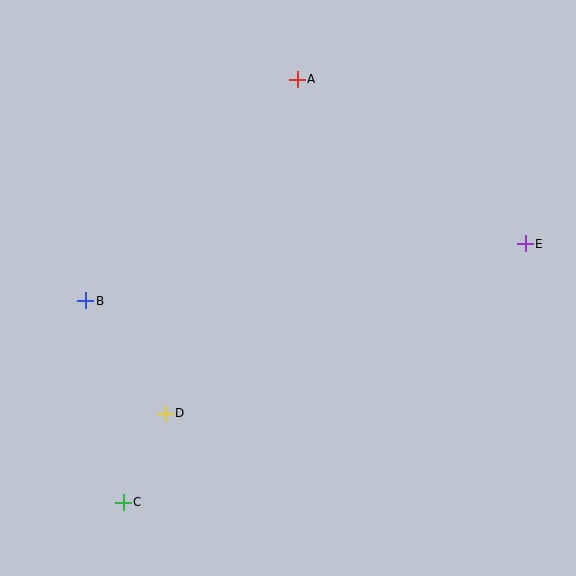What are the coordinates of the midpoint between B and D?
The midpoint between B and D is at (126, 357).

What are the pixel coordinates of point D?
Point D is at (165, 413).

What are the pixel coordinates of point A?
Point A is at (297, 79).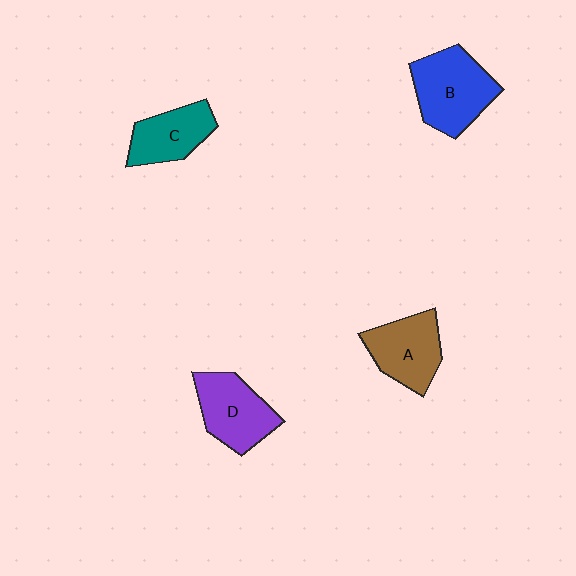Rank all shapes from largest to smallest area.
From largest to smallest: B (blue), D (purple), A (brown), C (teal).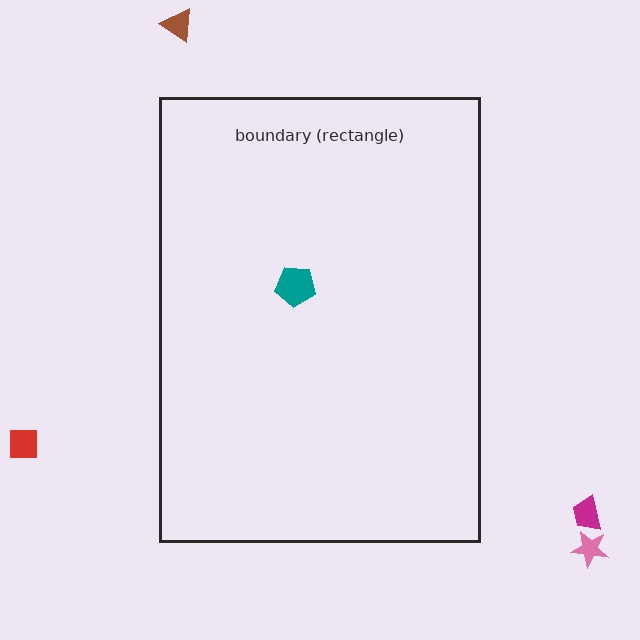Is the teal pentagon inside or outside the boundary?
Inside.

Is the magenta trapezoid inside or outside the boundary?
Outside.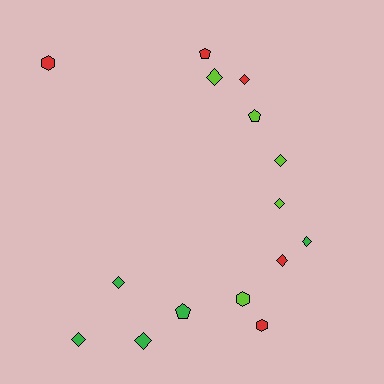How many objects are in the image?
There are 15 objects.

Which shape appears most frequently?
Diamond, with 9 objects.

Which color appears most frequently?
Green, with 5 objects.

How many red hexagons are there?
There are 2 red hexagons.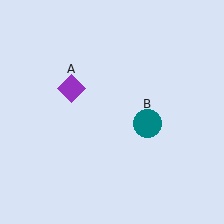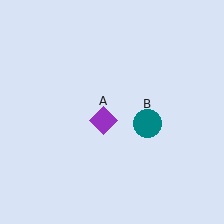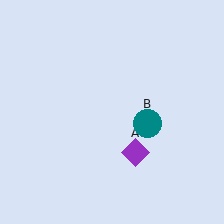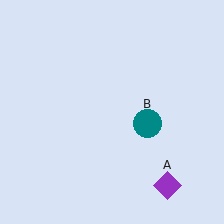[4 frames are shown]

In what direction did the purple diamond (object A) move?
The purple diamond (object A) moved down and to the right.